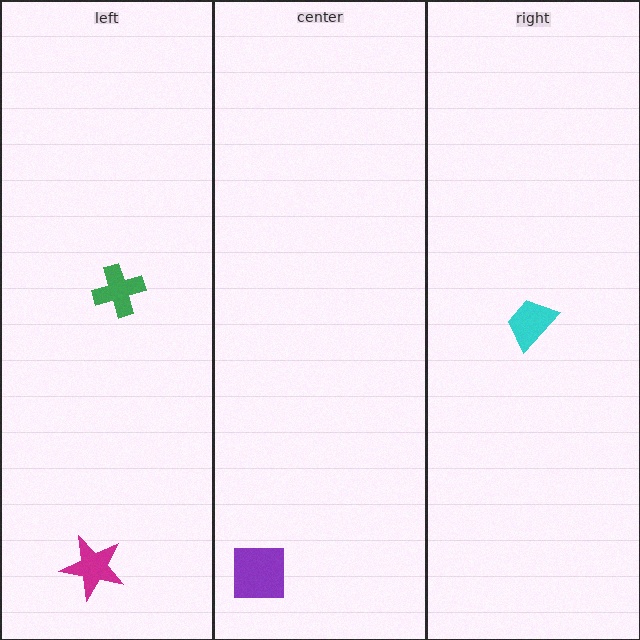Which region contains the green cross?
The left region.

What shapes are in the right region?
The cyan trapezoid.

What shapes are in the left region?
The magenta star, the green cross.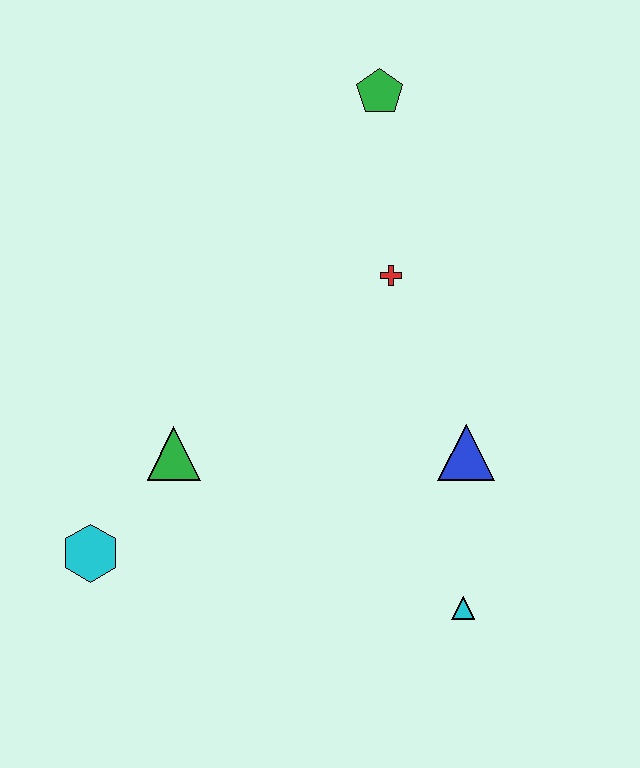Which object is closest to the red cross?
The green pentagon is closest to the red cross.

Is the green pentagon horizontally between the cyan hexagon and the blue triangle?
Yes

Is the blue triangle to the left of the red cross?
No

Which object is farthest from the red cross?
The cyan hexagon is farthest from the red cross.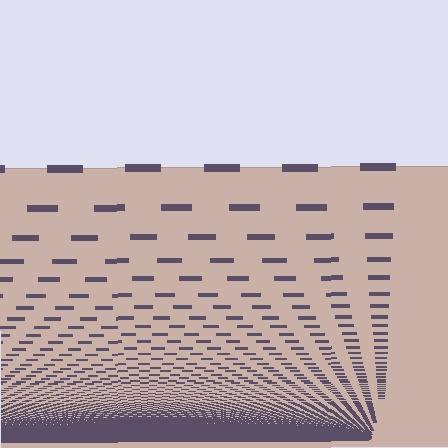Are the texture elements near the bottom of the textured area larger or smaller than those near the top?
Smaller. The gradient is inverted — elements near the bottom are smaller and denser.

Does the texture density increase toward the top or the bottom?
Density increases toward the bottom.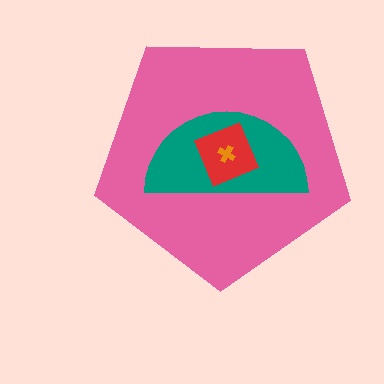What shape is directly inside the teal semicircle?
The red diamond.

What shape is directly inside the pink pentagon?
The teal semicircle.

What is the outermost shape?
The pink pentagon.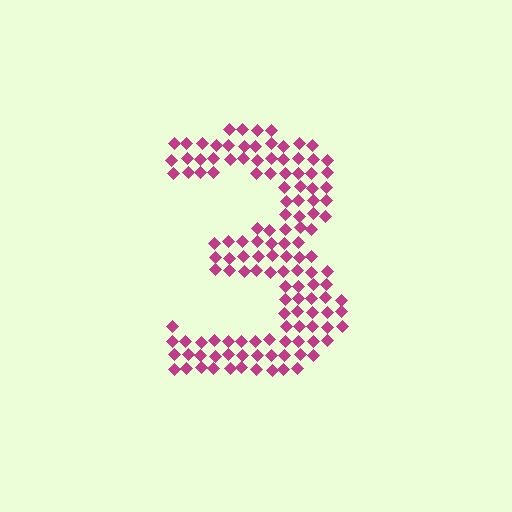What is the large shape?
The large shape is the digit 3.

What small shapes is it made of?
It is made of small diamonds.